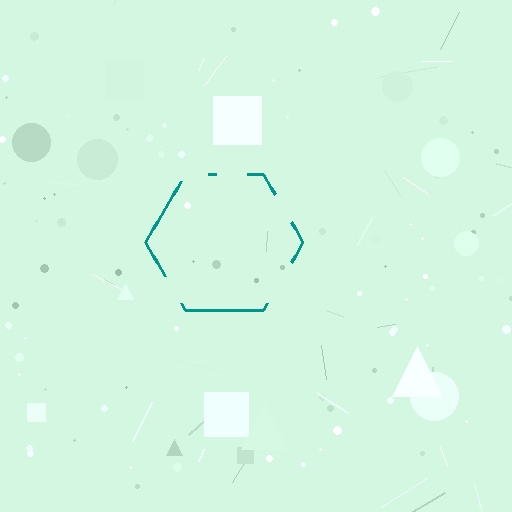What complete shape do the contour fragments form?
The contour fragments form a hexagon.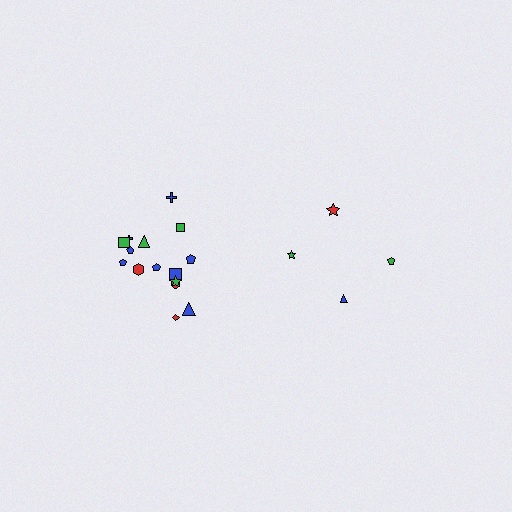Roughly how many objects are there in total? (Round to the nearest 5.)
Roughly 20 objects in total.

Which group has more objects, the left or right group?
The left group.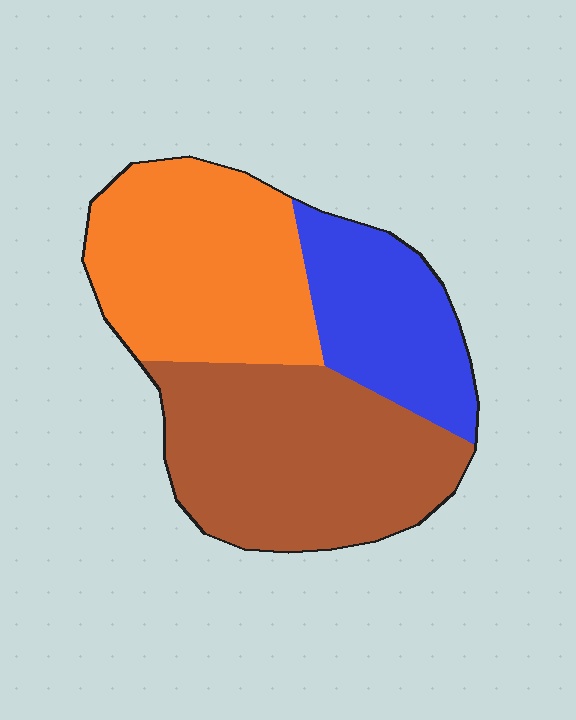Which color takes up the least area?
Blue, at roughly 25%.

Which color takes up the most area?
Brown, at roughly 40%.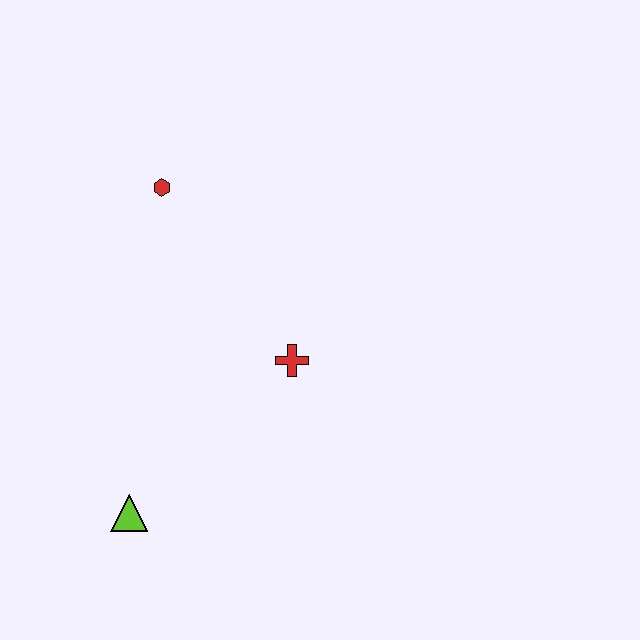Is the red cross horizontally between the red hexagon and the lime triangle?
No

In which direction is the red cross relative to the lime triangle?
The red cross is to the right of the lime triangle.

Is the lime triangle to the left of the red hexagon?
Yes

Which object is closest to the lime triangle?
The red cross is closest to the lime triangle.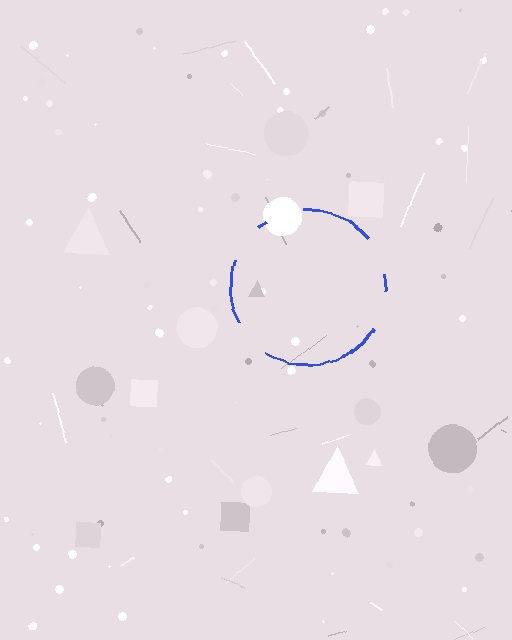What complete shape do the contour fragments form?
The contour fragments form a circle.